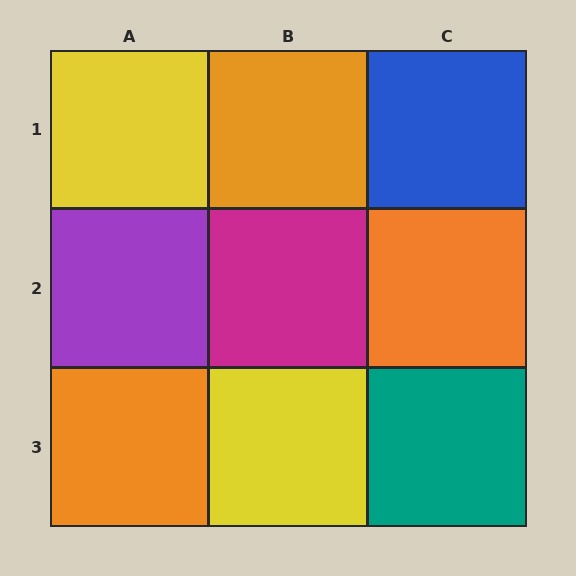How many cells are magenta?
1 cell is magenta.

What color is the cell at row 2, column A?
Purple.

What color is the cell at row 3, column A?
Orange.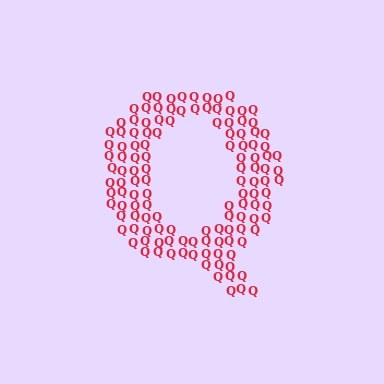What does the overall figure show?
The overall figure shows the letter Q.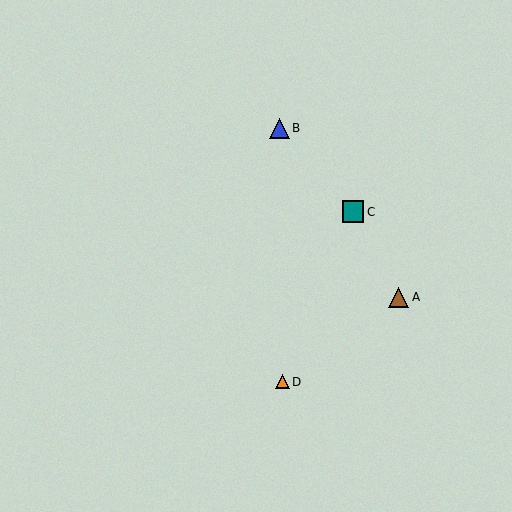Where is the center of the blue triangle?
The center of the blue triangle is at (279, 128).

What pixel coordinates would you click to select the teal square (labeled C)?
Click at (353, 212) to select the teal square C.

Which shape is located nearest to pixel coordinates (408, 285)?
The brown triangle (labeled A) at (398, 297) is nearest to that location.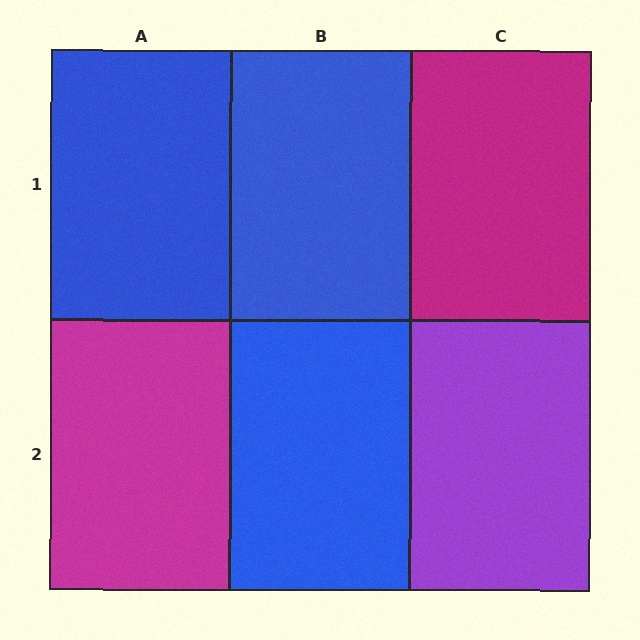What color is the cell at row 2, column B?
Blue.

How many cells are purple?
1 cell is purple.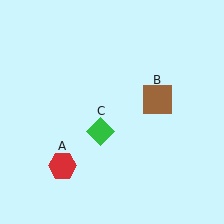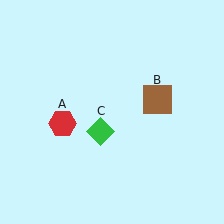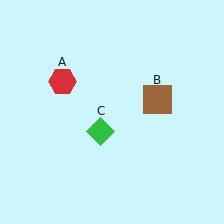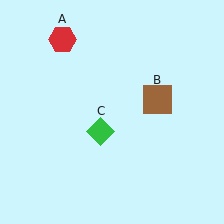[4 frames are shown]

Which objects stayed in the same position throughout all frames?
Brown square (object B) and green diamond (object C) remained stationary.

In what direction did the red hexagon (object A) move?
The red hexagon (object A) moved up.